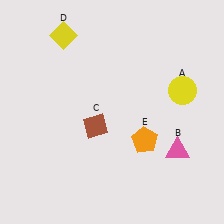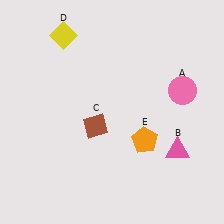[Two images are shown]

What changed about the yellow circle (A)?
In Image 1, A is yellow. In Image 2, it changed to pink.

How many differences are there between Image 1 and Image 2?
There is 1 difference between the two images.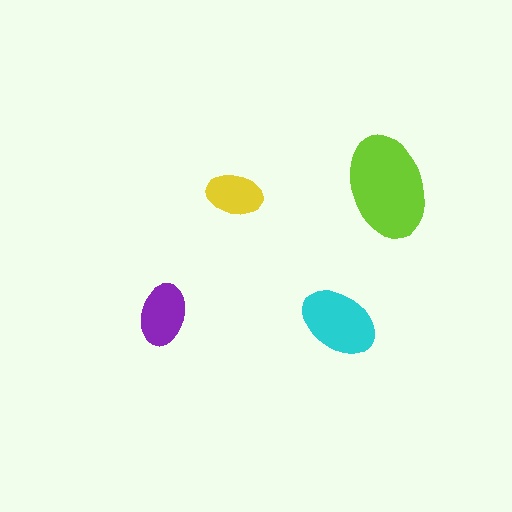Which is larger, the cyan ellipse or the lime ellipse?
The lime one.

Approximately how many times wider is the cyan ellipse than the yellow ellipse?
About 1.5 times wider.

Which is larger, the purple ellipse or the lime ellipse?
The lime one.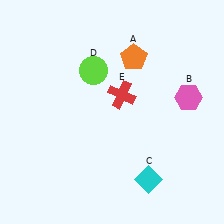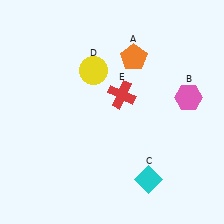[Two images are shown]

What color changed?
The circle (D) changed from lime in Image 1 to yellow in Image 2.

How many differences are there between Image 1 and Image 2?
There is 1 difference between the two images.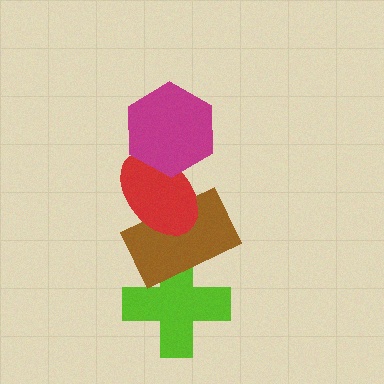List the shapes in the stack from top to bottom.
From top to bottom: the magenta hexagon, the red ellipse, the brown rectangle, the lime cross.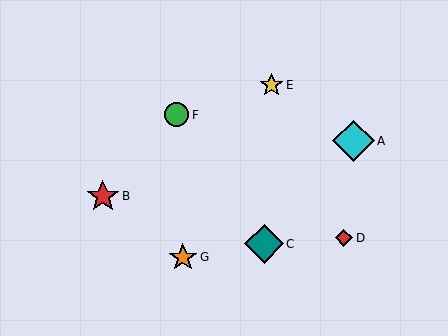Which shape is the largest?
The cyan diamond (labeled A) is the largest.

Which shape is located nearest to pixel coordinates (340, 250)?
The red diamond (labeled D) at (344, 238) is nearest to that location.